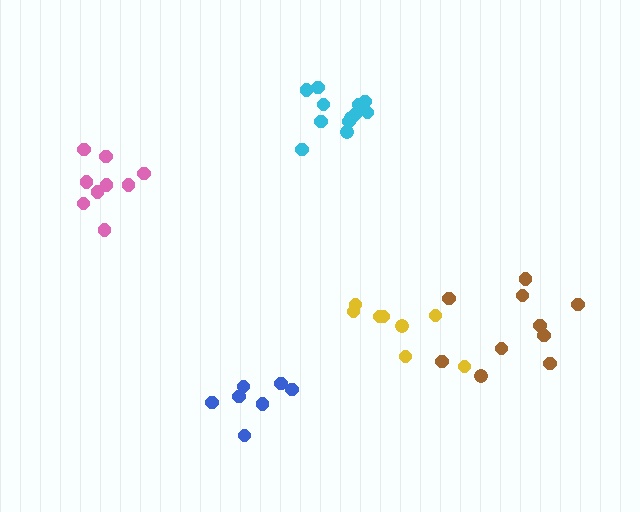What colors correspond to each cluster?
The clusters are colored: blue, pink, yellow, brown, cyan.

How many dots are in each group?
Group 1: 7 dots, Group 2: 9 dots, Group 3: 8 dots, Group 4: 10 dots, Group 5: 12 dots (46 total).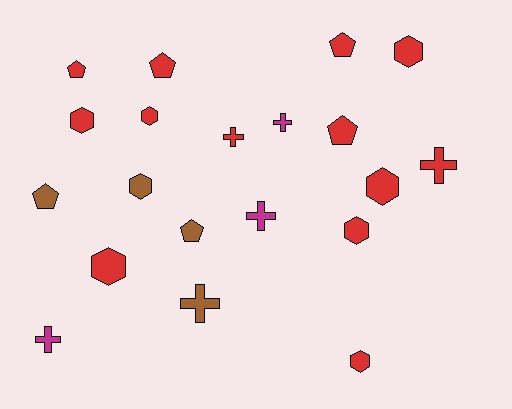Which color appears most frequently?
Red, with 13 objects.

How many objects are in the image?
There are 20 objects.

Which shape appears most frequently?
Hexagon, with 8 objects.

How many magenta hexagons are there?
There are no magenta hexagons.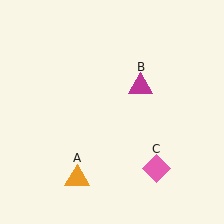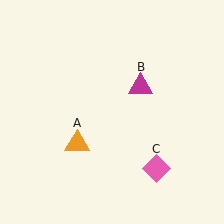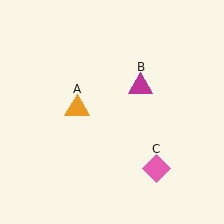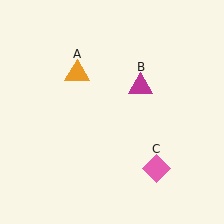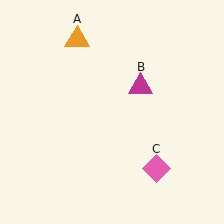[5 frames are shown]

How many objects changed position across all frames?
1 object changed position: orange triangle (object A).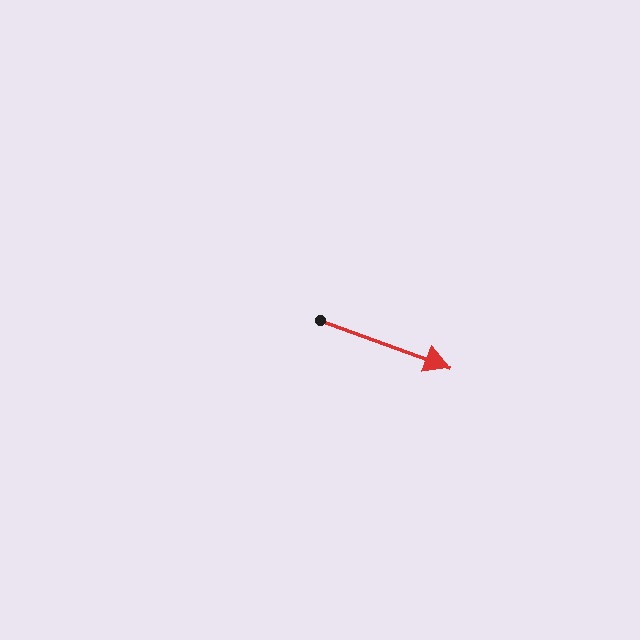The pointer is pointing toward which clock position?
Roughly 4 o'clock.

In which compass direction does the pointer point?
East.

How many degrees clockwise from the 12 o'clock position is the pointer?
Approximately 110 degrees.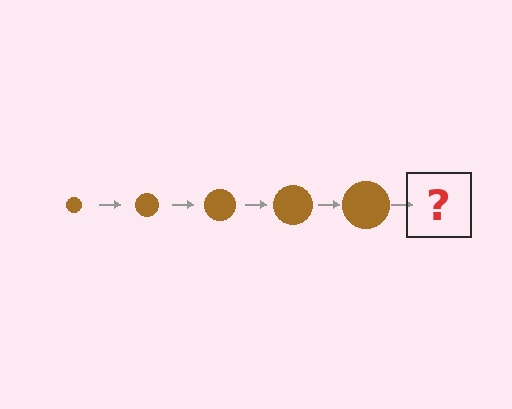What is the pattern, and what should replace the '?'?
The pattern is that the circle gets progressively larger each step. The '?' should be a brown circle, larger than the previous one.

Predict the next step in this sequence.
The next step is a brown circle, larger than the previous one.